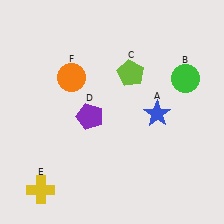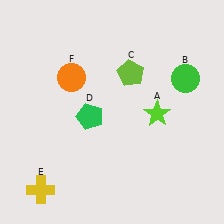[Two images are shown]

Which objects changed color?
A changed from blue to lime. D changed from purple to green.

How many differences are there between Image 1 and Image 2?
There are 2 differences between the two images.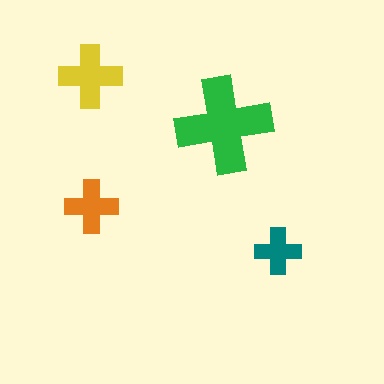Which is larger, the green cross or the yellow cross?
The green one.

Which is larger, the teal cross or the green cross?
The green one.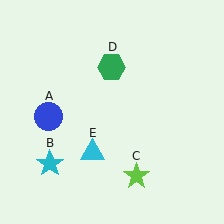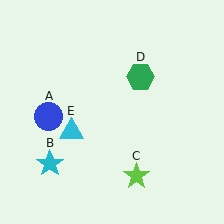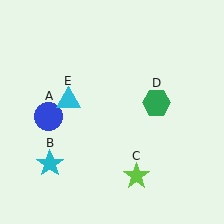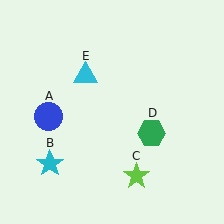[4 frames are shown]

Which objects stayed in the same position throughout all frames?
Blue circle (object A) and cyan star (object B) and lime star (object C) remained stationary.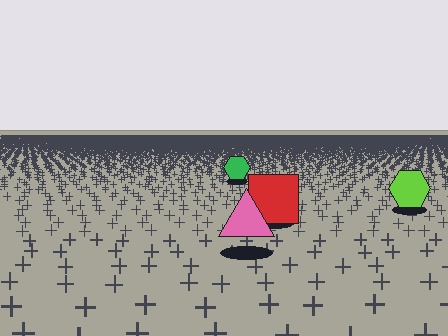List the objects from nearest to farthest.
From nearest to farthest: the pink triangle, the red square, the lime hexagon, the green hexagon.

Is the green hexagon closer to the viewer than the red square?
No. The red square is closer — you can tell from the texture gradient: the ground texture is coarser near it.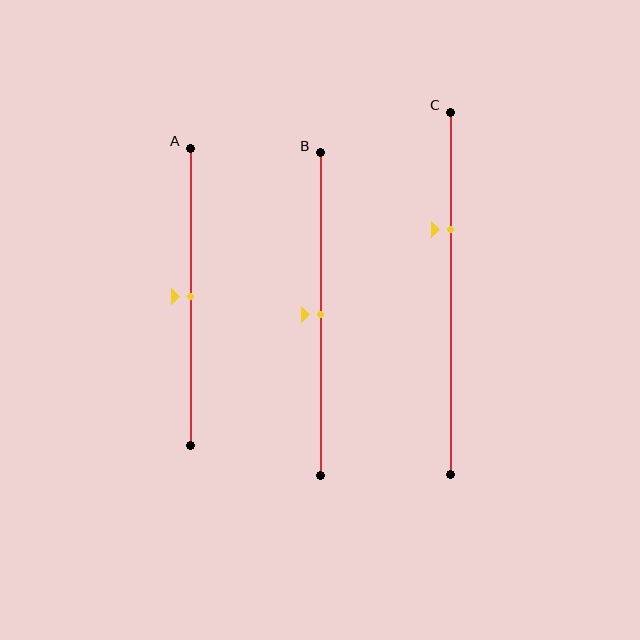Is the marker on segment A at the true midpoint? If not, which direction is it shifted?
Yes, the marker on segment A is at the true midpoint.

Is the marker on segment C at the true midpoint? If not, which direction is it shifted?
No, the marker on segment C is shifted upward by about 18% of the segment length.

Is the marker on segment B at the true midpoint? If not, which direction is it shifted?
Yes, the marker on segment B is at the true midpoint.